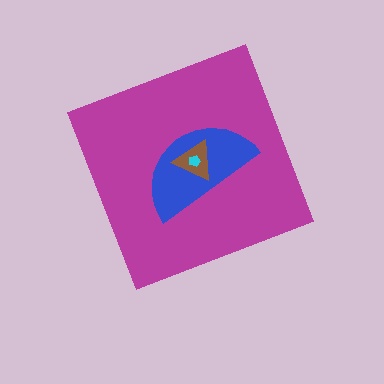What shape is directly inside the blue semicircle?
The brown triangle.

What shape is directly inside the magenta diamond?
The blue semicircle.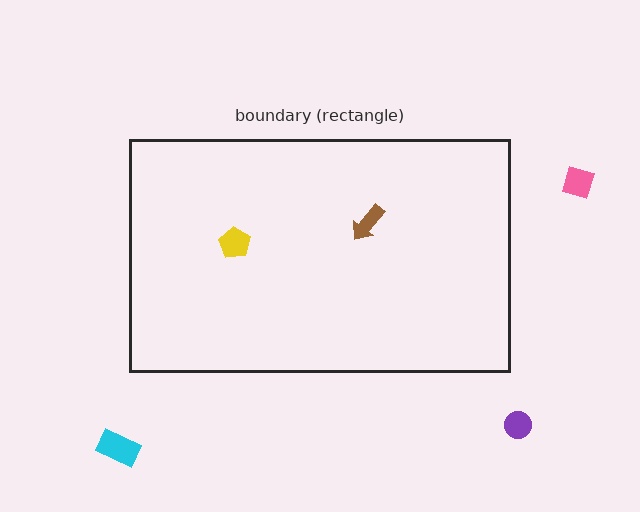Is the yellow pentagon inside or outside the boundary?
Inside.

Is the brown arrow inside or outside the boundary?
Inside.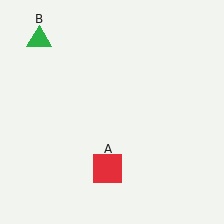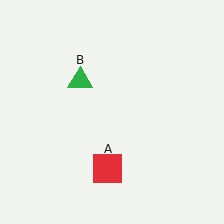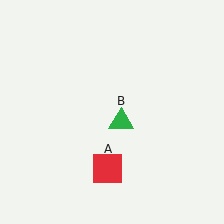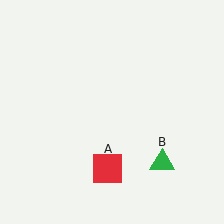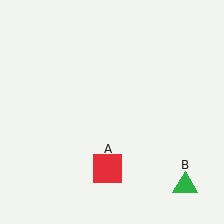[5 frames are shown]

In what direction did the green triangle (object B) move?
The green triangle (object B) moved down and to the right.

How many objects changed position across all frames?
1 object changed position: green triangle (object B).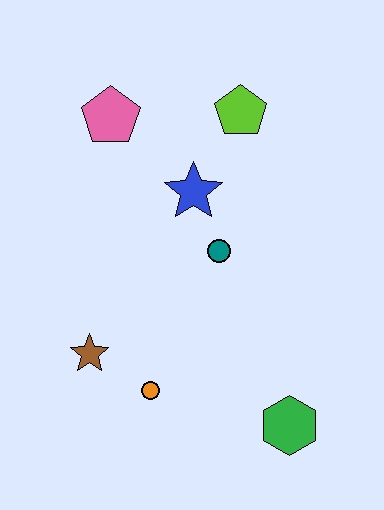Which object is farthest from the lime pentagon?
The green hexagon is farthest from the lime pentagon.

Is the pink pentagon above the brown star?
Yes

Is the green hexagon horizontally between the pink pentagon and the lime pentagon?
No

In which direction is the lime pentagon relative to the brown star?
The lime pentagon is above the brown star.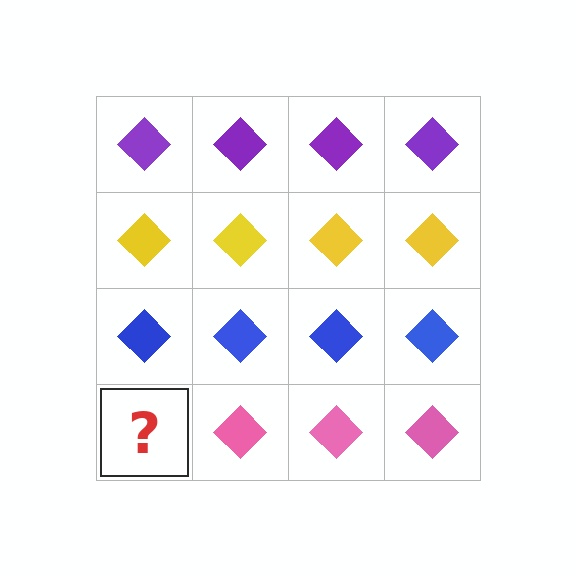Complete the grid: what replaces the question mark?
The question mark should be replaced with a pink diamond.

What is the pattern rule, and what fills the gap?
The rule is that each row has a consistent color. The gap should be filled with a pink diamond.